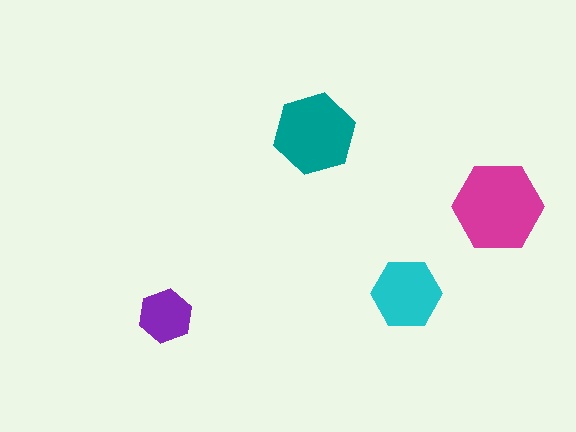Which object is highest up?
The teal hexagon is topmost.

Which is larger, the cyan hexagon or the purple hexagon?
The cyan one.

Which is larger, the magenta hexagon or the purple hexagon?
The magenta one.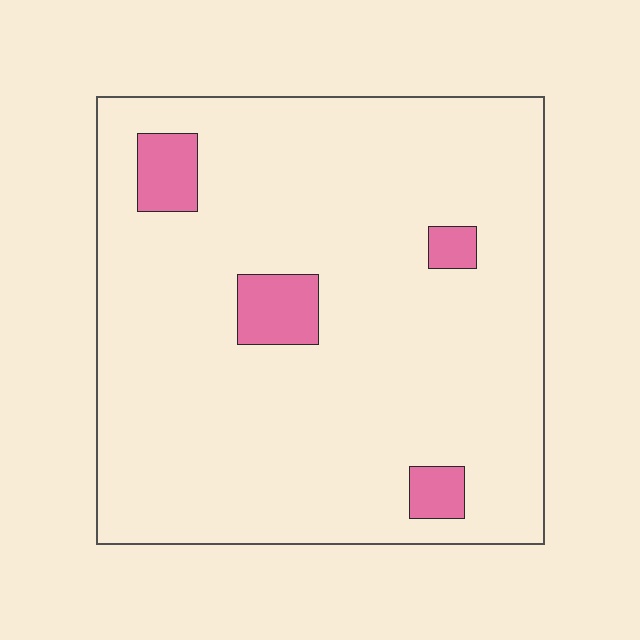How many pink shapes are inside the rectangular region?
4.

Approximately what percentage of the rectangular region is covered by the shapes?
Approximately 10%.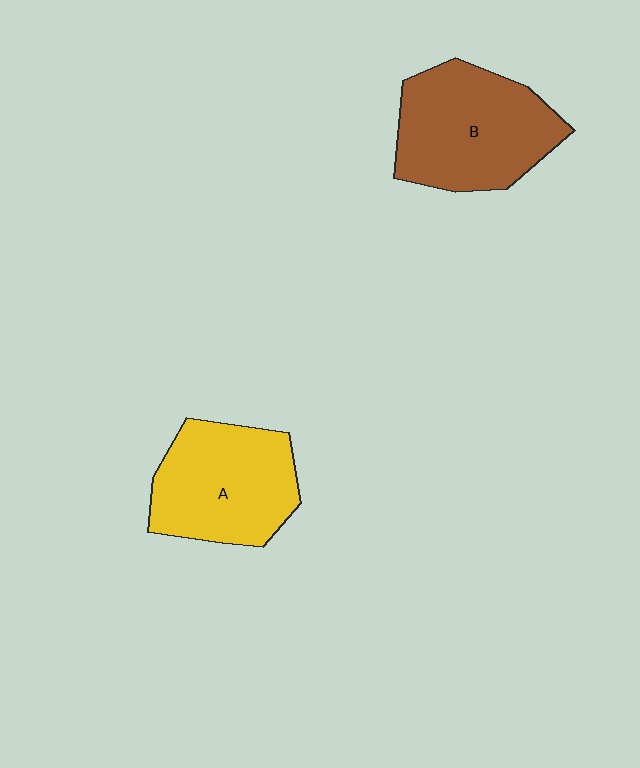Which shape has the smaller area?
Shape A (yellow).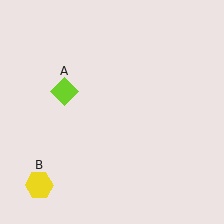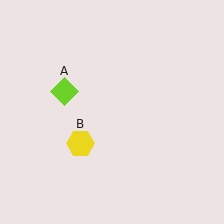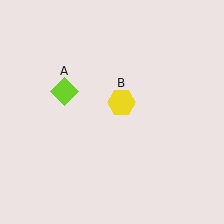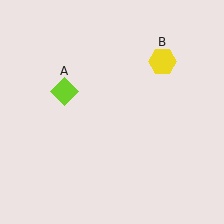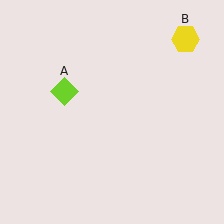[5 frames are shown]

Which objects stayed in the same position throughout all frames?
Lime diamond (object A) remained stationary.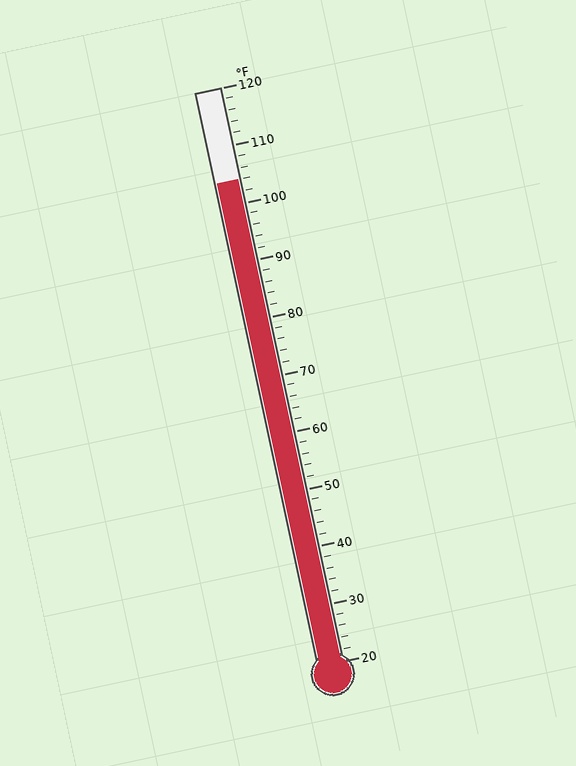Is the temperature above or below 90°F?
The temperature is above 90°F.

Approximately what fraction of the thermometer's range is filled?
The thermometer is filled to approximately 85% of its range.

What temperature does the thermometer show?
The thermometer shows approximately 104°F.